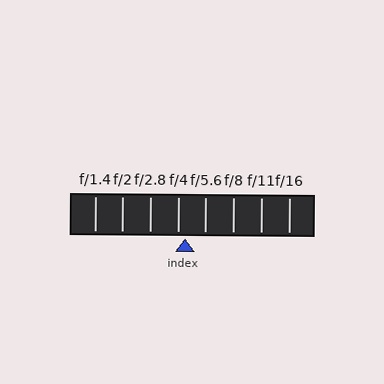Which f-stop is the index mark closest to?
The index mark is closest to f/4.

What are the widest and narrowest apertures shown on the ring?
The widest aperture shown is f/1.4 and the narrowest is f/16.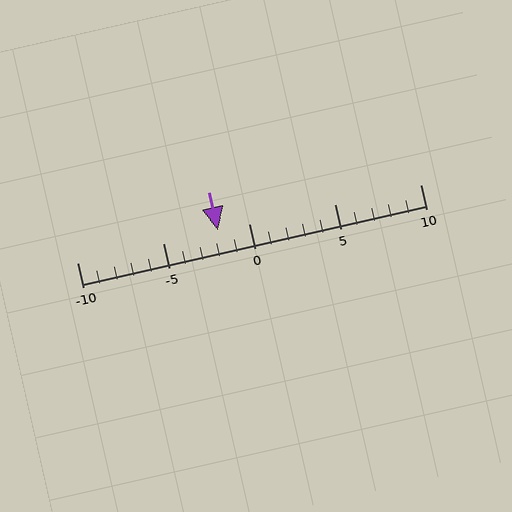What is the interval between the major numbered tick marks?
The major tick marks are spaced 5 units apart.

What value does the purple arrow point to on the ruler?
The purple arrow points to approximately -2.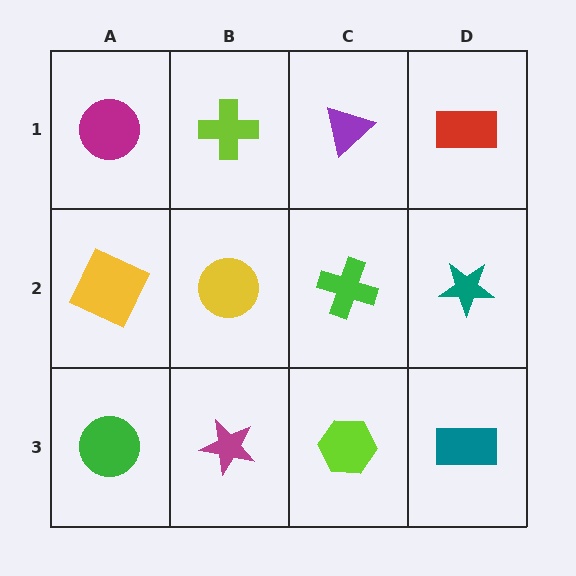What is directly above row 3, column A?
A yellow square.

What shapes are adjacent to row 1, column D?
A teal star (row 2, column D), a purple triangle (row 1, column C).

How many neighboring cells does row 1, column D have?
2.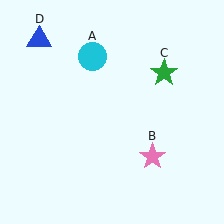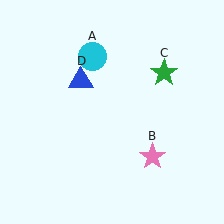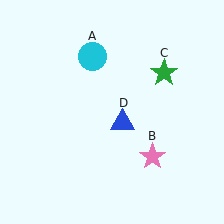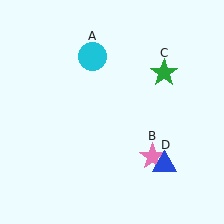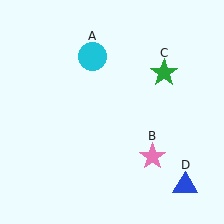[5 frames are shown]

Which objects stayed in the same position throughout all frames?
Cyan circle (object A) and pink star (object B) and green star (object C) remained stationary.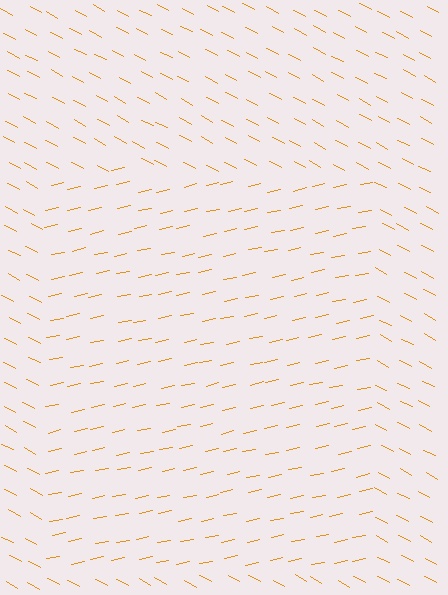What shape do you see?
I see a rectangle.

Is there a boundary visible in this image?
Yes, there is a texture boundary formed by a change in line orientation.